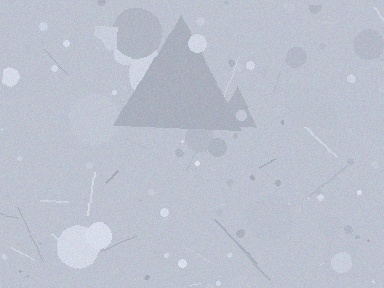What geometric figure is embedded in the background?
A triangle is embedded in the background.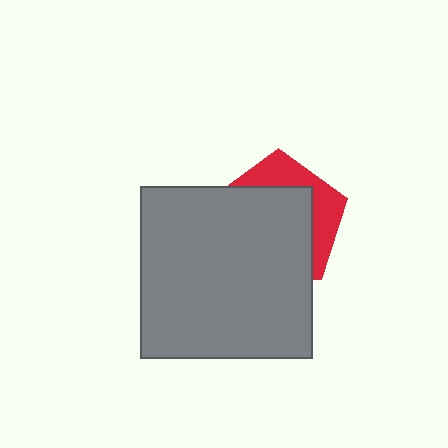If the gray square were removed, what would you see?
You would see the complete red pentagon.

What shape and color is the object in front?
The object in front is a gray square.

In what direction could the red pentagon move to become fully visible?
The red pentagon could move toward the upper-right. That would shift it out from behind the gray square entirely.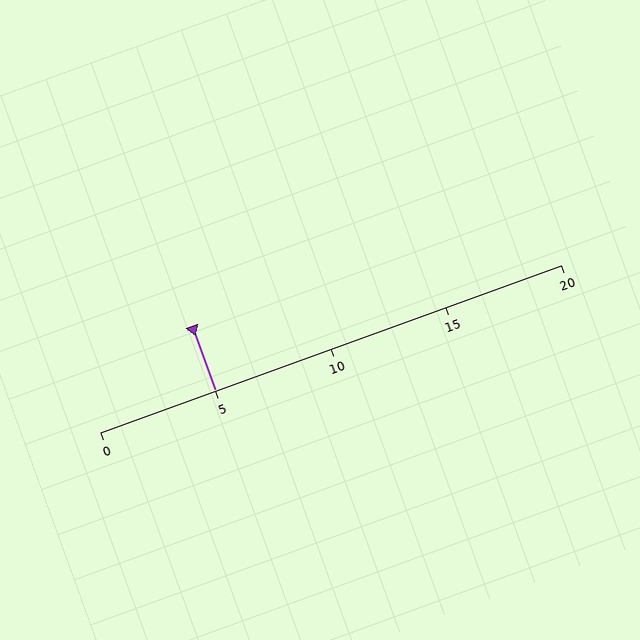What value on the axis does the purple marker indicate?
The marker indicates approximately 5.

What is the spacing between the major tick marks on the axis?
The major ticks are spaced 5 apart.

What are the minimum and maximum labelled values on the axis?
The axis runs from 0 to 20.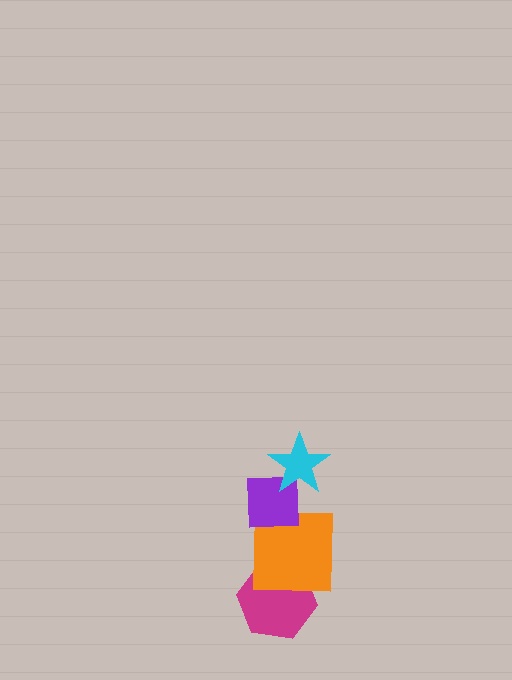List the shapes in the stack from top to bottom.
From top to bottom: the cyan star, the purple square, the orange square, the magenta hexagon.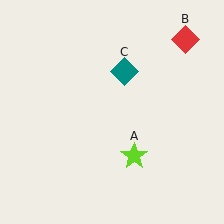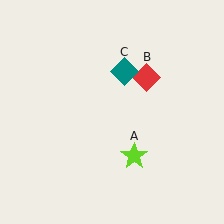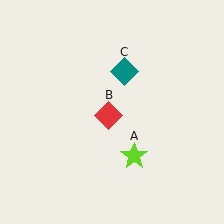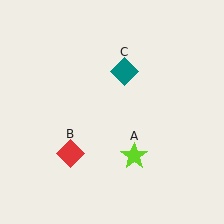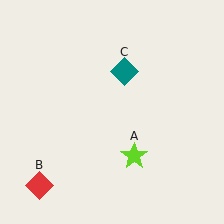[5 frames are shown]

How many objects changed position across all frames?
1 object changed position: red diamond (object B).